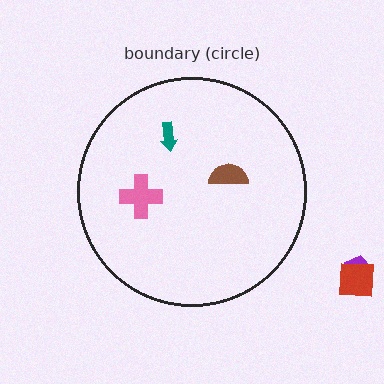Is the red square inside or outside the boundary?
Outside.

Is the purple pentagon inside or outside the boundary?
Outside.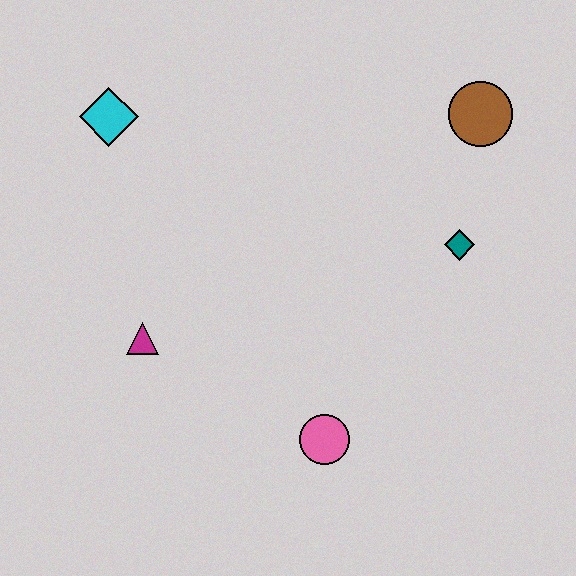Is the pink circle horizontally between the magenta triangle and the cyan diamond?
No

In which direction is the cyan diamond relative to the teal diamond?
The cyan diamond is to the left of the teal diamond.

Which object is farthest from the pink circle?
The cyan diamond is farthest from the pink circle.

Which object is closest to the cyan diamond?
The magenta triangle is closest to the cyan diamond.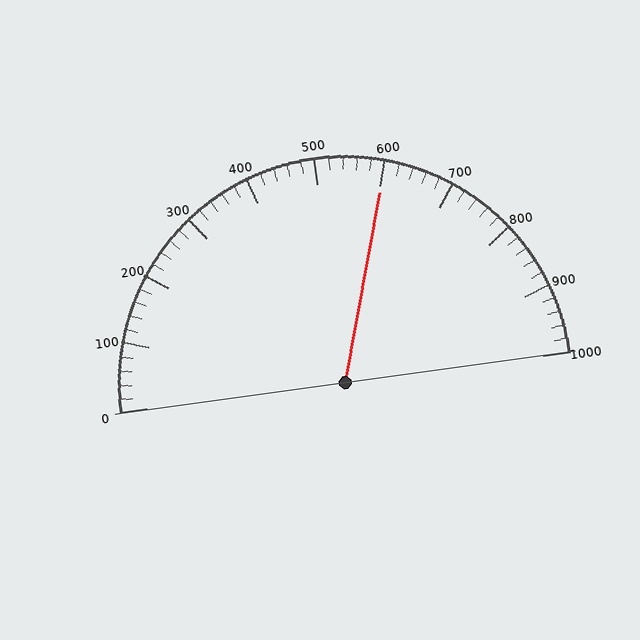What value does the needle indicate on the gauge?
The needle indicates approximately 600.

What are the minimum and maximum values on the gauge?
The gauge ranges from 0 to 1000.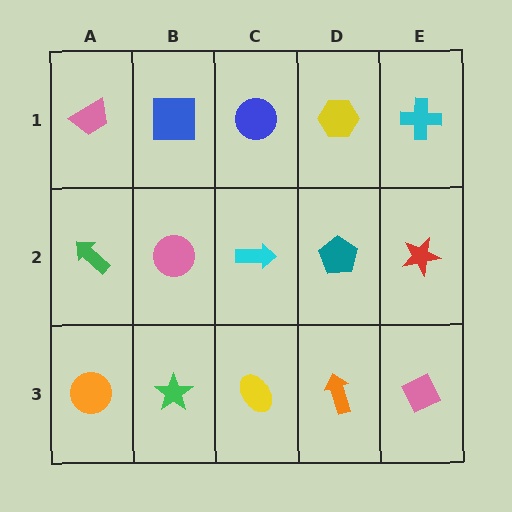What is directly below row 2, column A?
An orange circle.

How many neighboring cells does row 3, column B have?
3.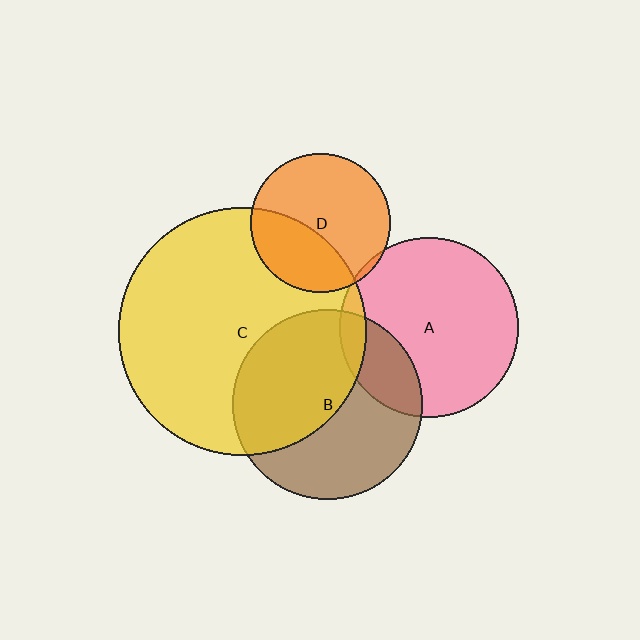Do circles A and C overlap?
Yes.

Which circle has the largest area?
Circle C (yellow).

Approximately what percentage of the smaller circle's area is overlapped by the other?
Approximately 5%.